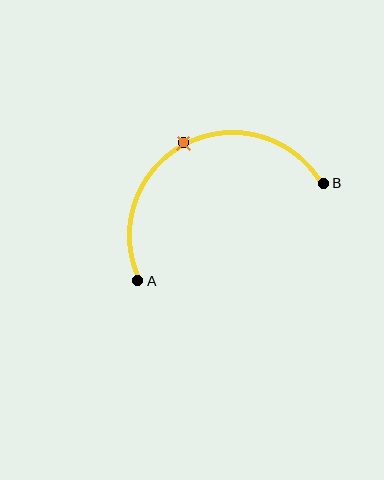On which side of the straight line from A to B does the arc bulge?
The arc bulges above the straight line connecting A and B.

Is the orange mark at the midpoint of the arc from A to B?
Yes. The orange mark lies on the arc at equal arc-length from both A and B — it is the arc midpoint.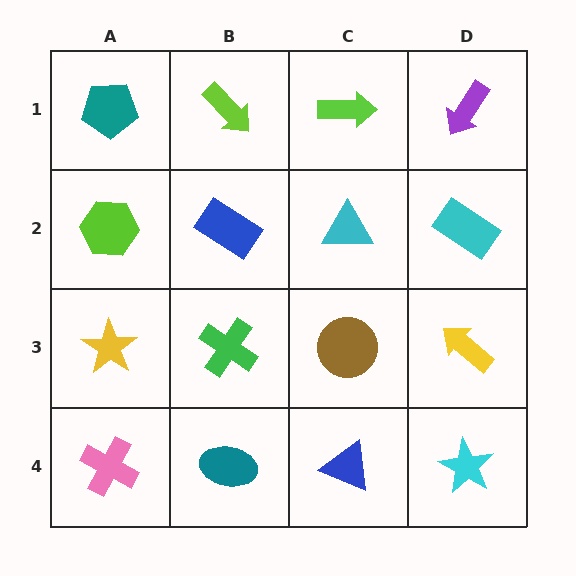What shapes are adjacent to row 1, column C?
A cyan triangle (row 2, column C), a lime arrow (row 1, column B), a purple arrow (row 1, column D).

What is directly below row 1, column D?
A cyan rectangle.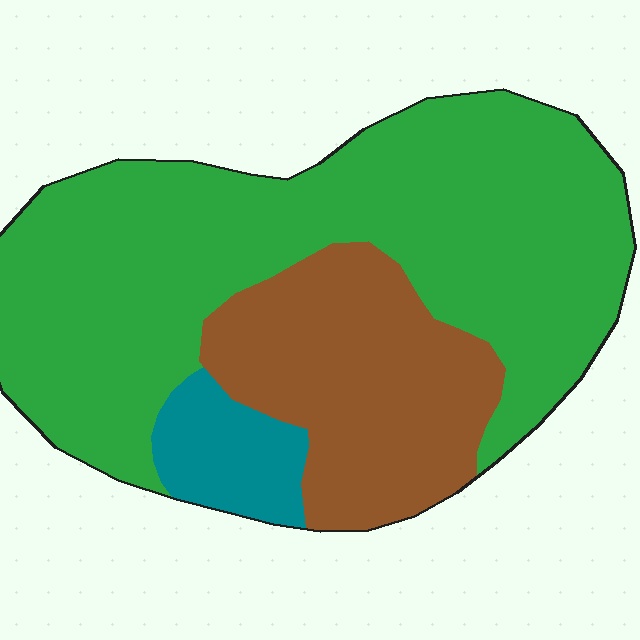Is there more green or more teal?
Green.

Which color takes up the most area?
Green, at roughly 65%.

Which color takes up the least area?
Teal, at roughly 10%.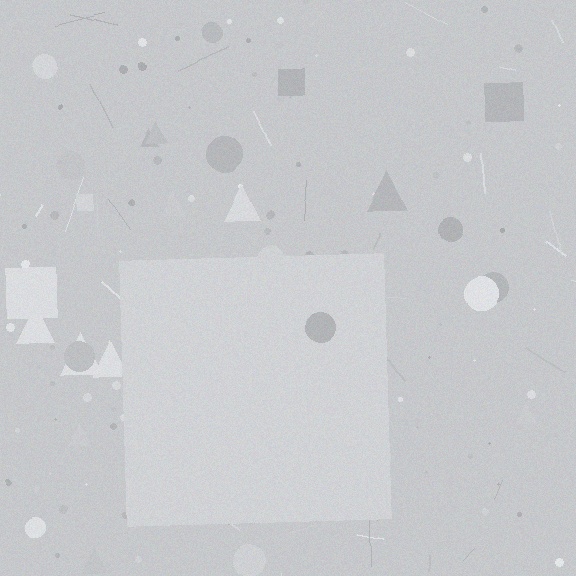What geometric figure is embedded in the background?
A square is embedded in the background.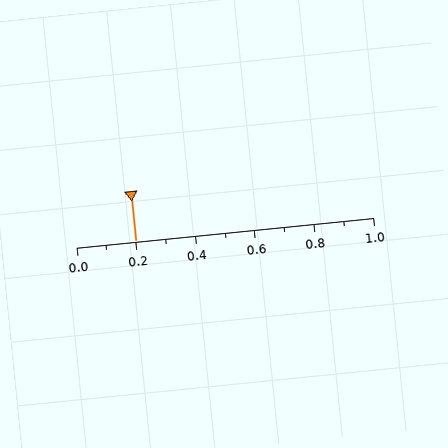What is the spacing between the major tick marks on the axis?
The major ticks are spaced 0.2 apart.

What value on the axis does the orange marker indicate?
The marker indicates approximately 0.2.